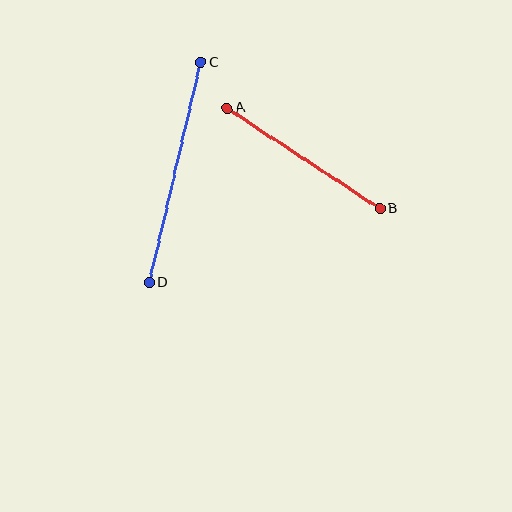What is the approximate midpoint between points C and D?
The midpoint is at approximately (175, 172) pixels.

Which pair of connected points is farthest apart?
Points C and D are farthest apart.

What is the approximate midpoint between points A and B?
The midpoint is at approximately (303, 158) pixels.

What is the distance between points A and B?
The distance is approximately 183 pixels.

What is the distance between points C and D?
The distance is approximately 226 pixels.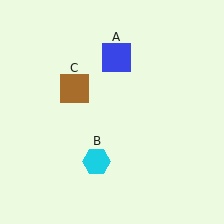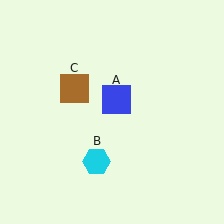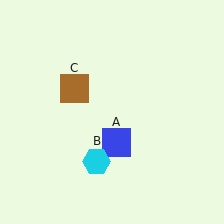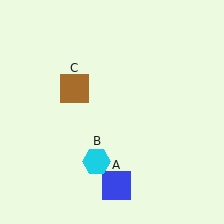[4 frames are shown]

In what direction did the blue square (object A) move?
The blue square (object A) moved down.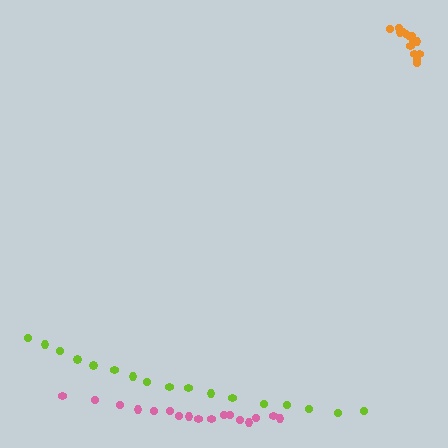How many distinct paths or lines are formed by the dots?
There are 3 distinct paths.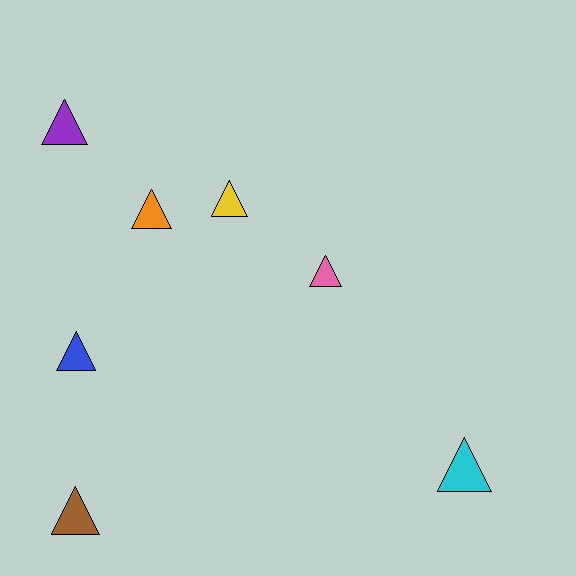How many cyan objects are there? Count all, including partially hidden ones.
There is 1 cyan object.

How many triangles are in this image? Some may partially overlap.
There are 7 triangles.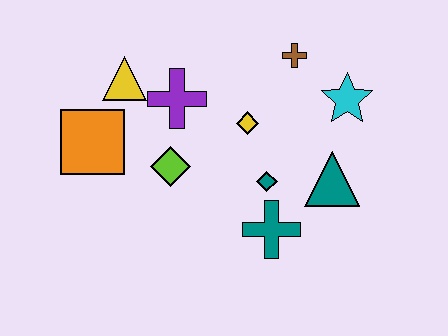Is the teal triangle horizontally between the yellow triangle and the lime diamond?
No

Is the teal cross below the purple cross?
Yes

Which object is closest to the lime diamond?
The purple cross is closest to the lime diamond.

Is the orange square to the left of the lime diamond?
Yes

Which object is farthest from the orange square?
The cyan star is farthest from the orange square.